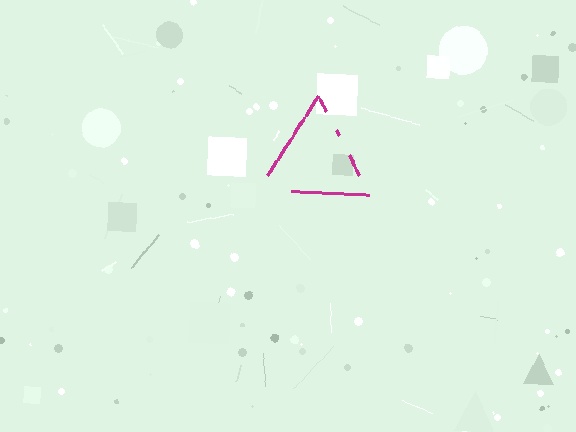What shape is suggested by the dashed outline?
The dashed outline suggests a triangle.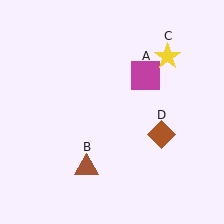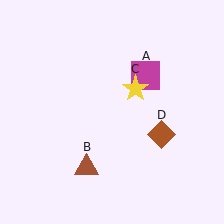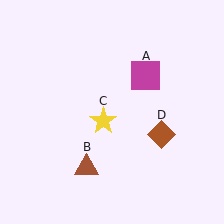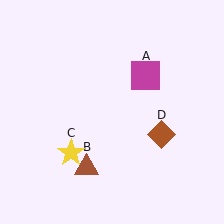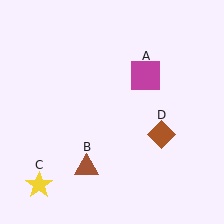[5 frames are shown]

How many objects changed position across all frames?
1 object changed position: yellow star (object C).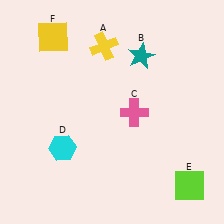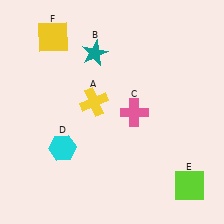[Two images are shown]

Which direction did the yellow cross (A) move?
The yellow cross (A) moved down.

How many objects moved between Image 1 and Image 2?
2 objects moved between the two images.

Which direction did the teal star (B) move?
The teal star (B) moved left.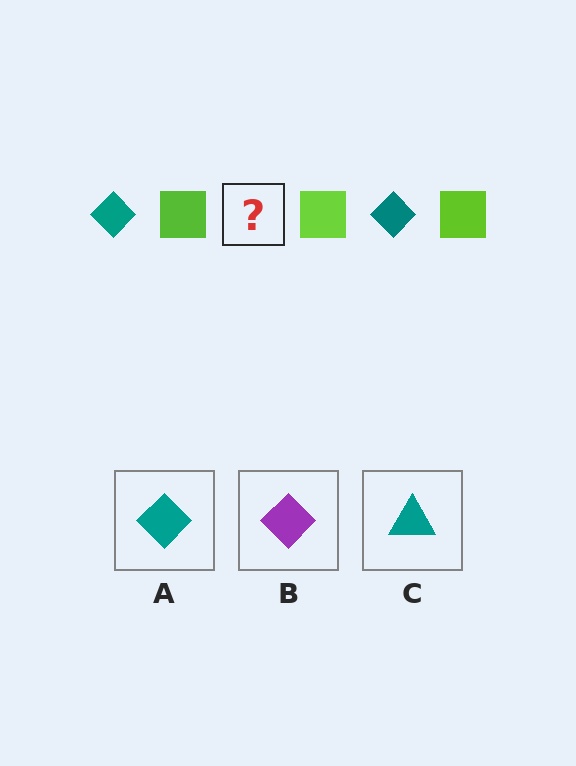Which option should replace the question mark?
Option A.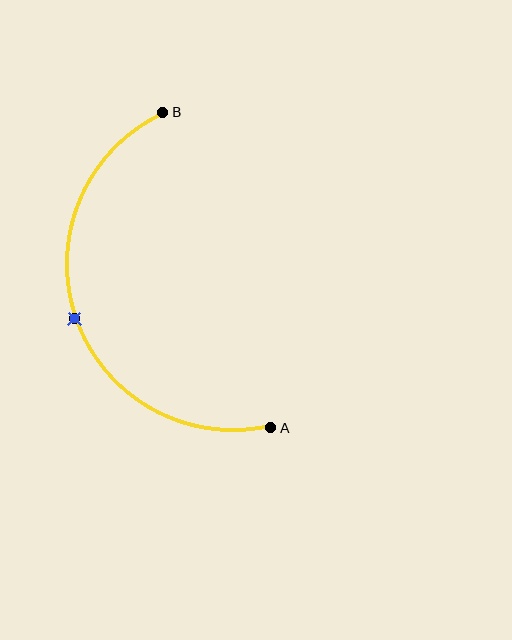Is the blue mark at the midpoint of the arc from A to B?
Yes. The blue mark lies on the arc at equal arc-length from both A and B — it is the arc midpoint.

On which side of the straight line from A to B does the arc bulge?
The arc bulges to the left of the straight line connecting A and B.